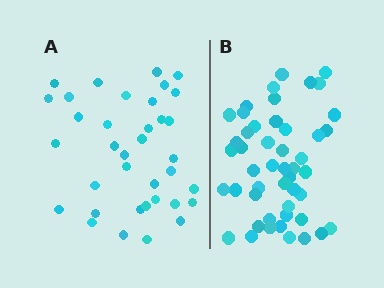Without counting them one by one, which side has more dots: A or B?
Region B (the right region) has more dots.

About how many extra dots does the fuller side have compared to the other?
Region B has roughly 12 or so more dots than region A.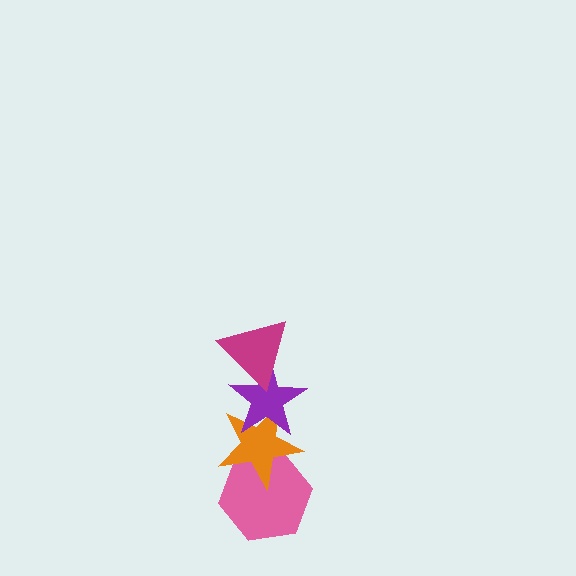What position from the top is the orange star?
The orange star is 3rd from the top.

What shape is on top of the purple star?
The magenta triangle is on top of the purple star.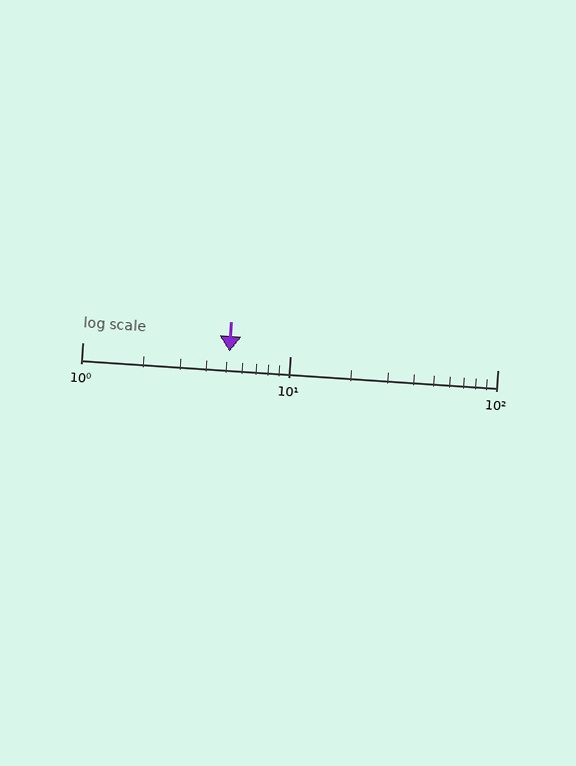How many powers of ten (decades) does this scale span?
The scale spans 2 decades, from 1 to 100.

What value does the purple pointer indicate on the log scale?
The pointer indicates approximately 5.1.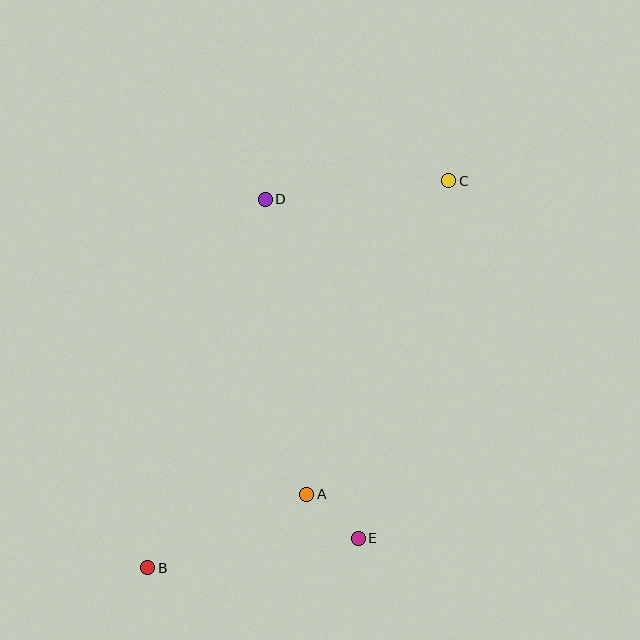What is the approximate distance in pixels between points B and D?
The distance between B and D is approximately 387 pixels.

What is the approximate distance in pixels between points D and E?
The distance between D and E is approximately 352 pixels.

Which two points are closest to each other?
Points A and E are closest to each other.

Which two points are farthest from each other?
Points B and C are farthest from each other.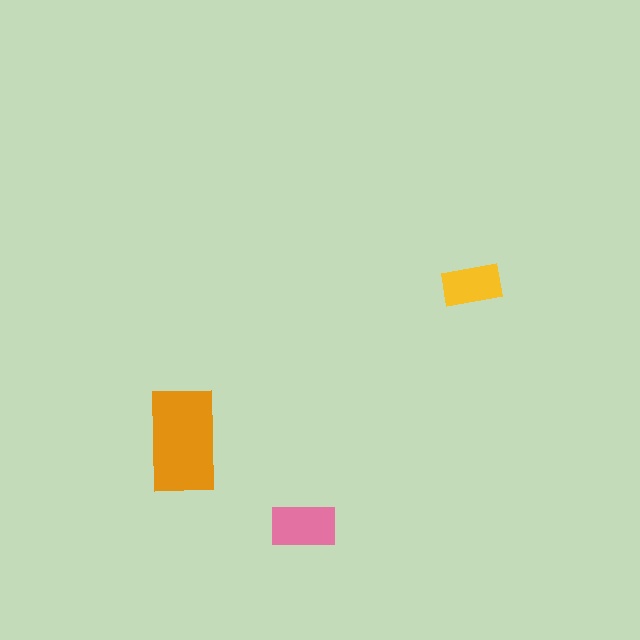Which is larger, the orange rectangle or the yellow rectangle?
The orange one.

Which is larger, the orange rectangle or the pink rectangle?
The orange one.